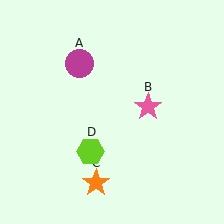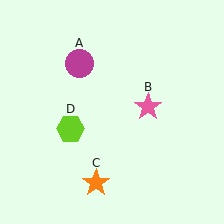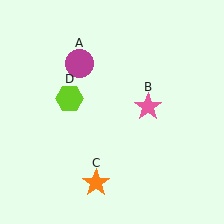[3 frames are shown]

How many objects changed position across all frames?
1 object changed position: lime hexagon (object D).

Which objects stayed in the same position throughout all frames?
Magenta circle (object A) and pink star (object B) and orange star (object C) remained stationary.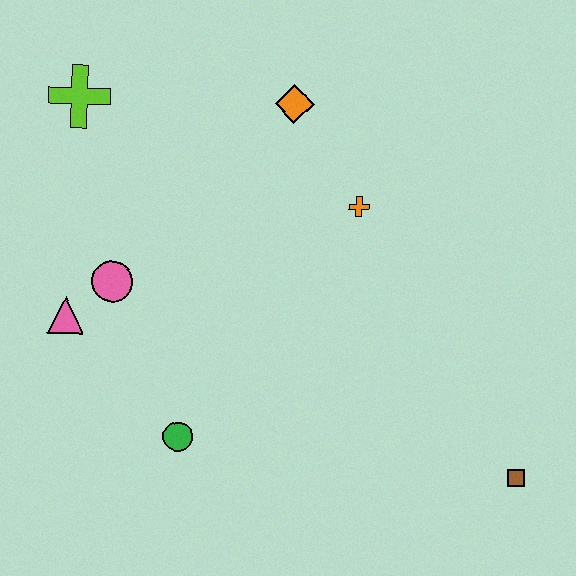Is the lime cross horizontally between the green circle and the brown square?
No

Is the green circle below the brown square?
No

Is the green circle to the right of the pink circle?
Yes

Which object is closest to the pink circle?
The pink triangle is closest to the pink circle.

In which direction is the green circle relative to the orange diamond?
The green circle is below the orange diamond.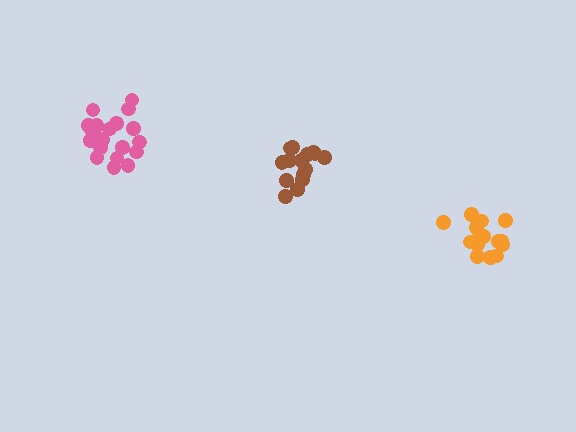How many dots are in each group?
Group 1: 15 dots, Group 2: 19 dots, Group 3: 15 dots (49 total).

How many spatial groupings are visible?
There are 3 spatial groupings.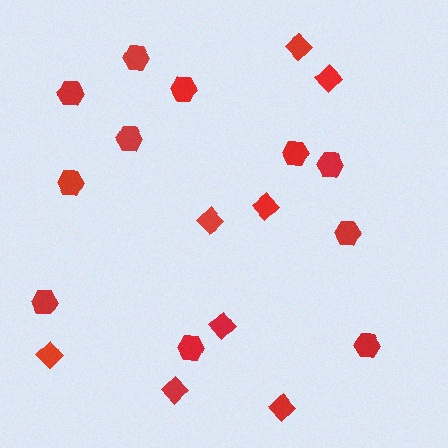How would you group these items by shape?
There are 2 groups: one group of hexagons (11) and one group of diamonds (8).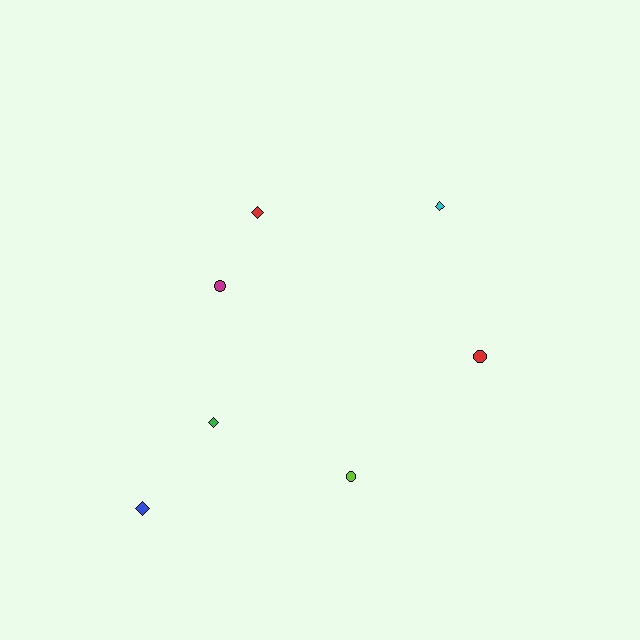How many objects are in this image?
There are 7 objects.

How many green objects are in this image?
There is 1 green object.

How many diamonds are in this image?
There are 4 diamonds.